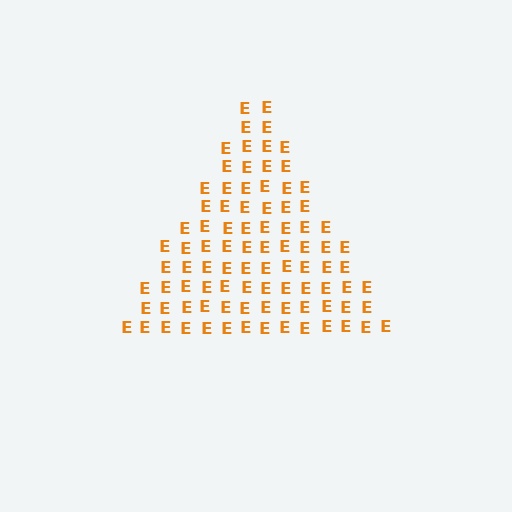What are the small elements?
The small elements are letter E's.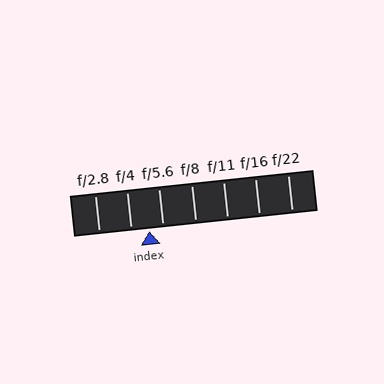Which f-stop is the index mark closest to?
The index mark is closest to f/5.6.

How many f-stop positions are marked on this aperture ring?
There are 7 f-stop positions marked.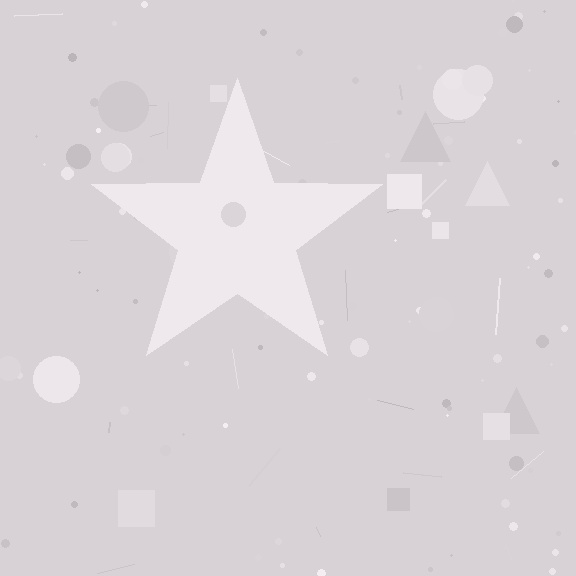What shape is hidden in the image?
A star is hidden in the image.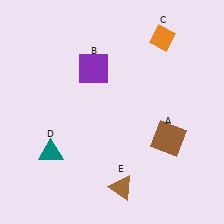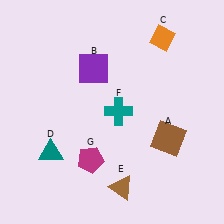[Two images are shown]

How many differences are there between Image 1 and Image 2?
There are 2 differences between the two images.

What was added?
A teal cross (F), a magenta pentagon (G) were added in Image 2.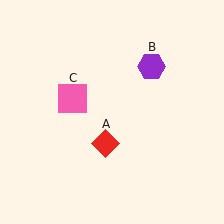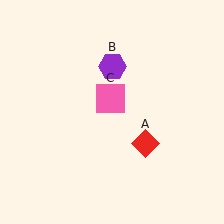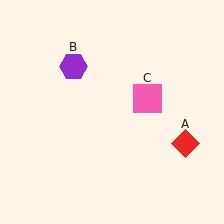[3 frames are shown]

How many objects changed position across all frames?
3 objects changed position: red diamond (object A), purple hexagon (object B), pink square (object C).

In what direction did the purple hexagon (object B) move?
The purple hexagon (object B) moved left.